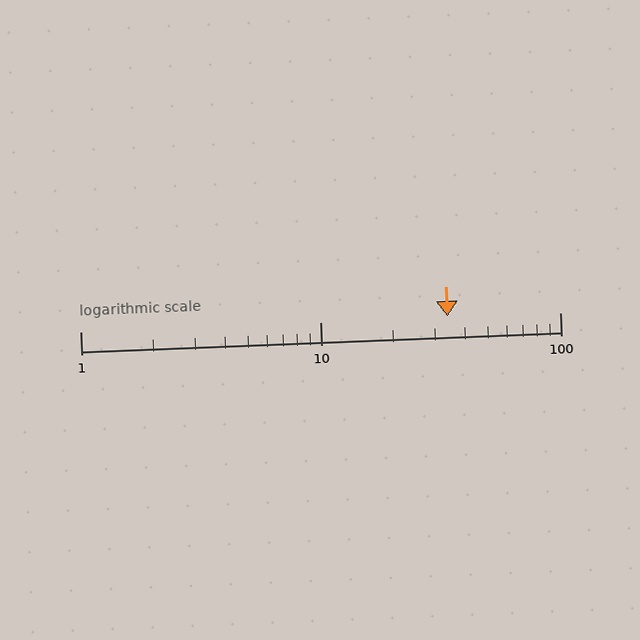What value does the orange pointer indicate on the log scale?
The pointer indicates approximately 34.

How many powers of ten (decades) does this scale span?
The scale spans 2 decades, from 1 to 100.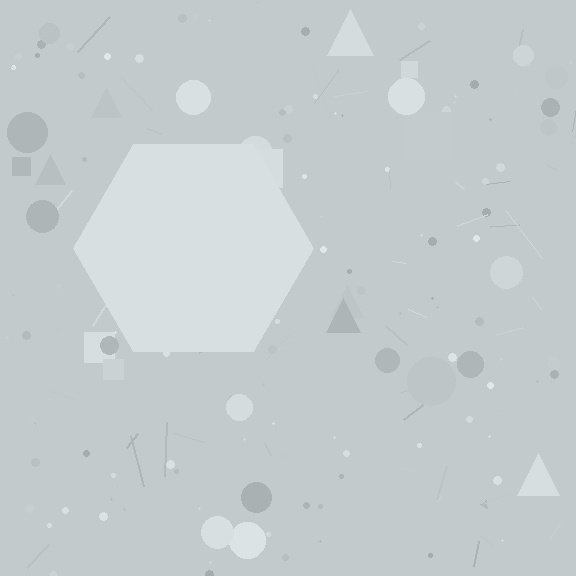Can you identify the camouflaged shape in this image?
The camouflaged shape is a hexagon.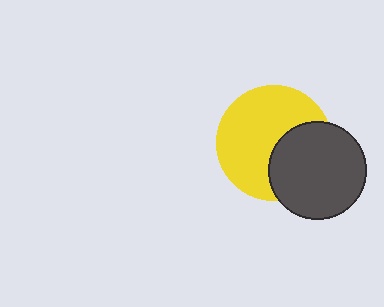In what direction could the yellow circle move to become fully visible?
The yellow circle could move left. That would shift it out from behind the dark gray circle entirely.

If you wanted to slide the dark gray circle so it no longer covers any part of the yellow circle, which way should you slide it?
Slide it right — that is the most direct way to separate the two shapes.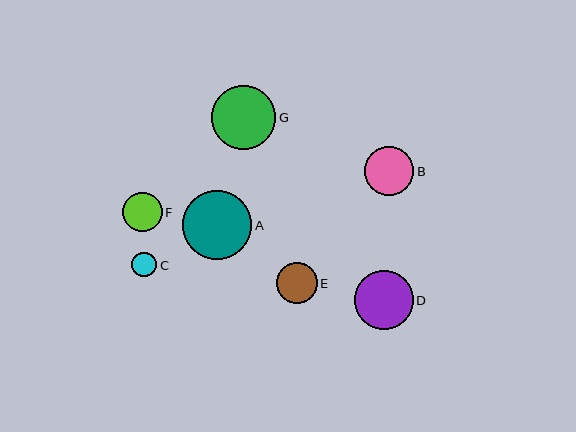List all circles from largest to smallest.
From largest to smallest: A, G, D, B, E, F, C.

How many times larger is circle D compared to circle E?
Circle D is approximately 1.4 times the size of circle E.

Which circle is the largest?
Circle A is the largest with a size of approximately 69 pixels.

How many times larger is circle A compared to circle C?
Circle A is approximately 2.8 times the size of circle C.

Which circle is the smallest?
Circle C is the smallest with a size of approximately 25 pixels.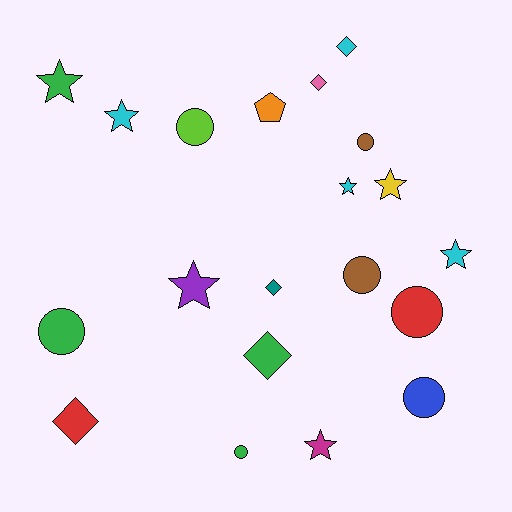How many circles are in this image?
There are 7 circles.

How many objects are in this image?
There are 20 objects.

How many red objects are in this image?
There are 2 red objects.